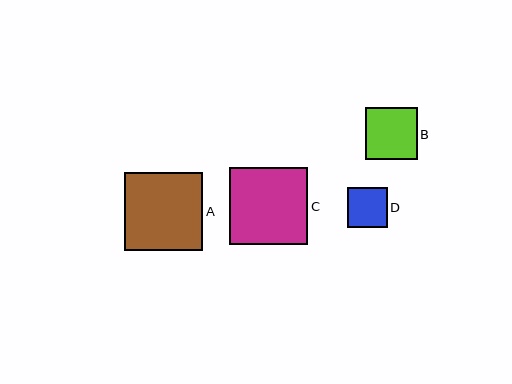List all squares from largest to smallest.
From largest to smallest: A, C, B, D.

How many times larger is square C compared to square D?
Square C is approximately 2.0 times the size of square D.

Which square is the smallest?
Square D is the smallest with a size of approximately 40 pixels.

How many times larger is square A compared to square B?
Square A is approximately 1.5 times the size of square B.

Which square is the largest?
Square A is the largest with a size of approximately 78 pixels.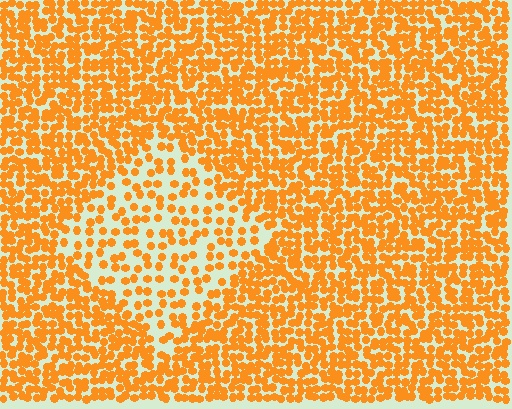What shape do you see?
I see a diamond.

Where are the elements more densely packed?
The elements are more densely packed outside the diamond boundary.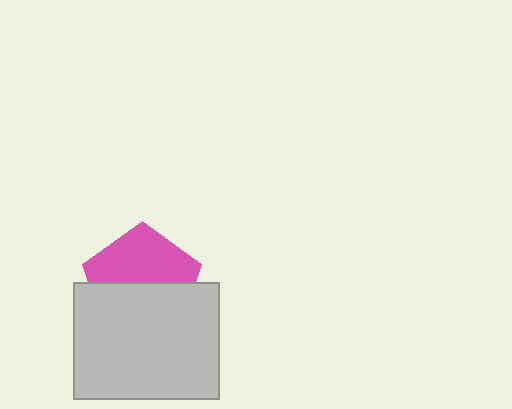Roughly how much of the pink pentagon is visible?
About half of it is visible (roughly 48%).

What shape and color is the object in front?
The object in front is a light gray rectangle.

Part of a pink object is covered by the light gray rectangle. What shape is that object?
It is a pentagon.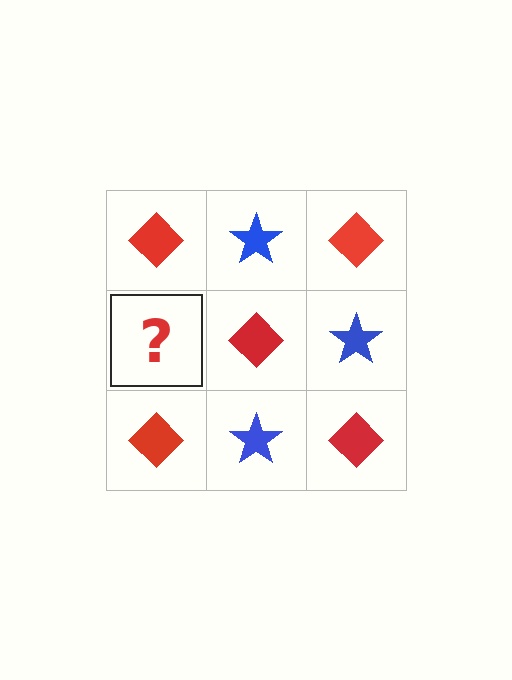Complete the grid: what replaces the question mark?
The question mark should be replaced with a blue star.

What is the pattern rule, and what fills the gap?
The rule is that it alternates red diamond and blue star in a checkerboard pattern. The gap should be filled with a blue star.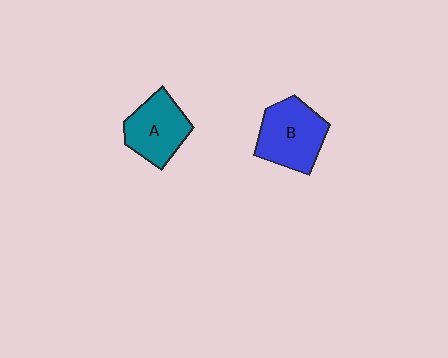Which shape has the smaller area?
Shape A (teal).